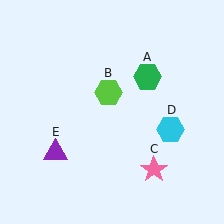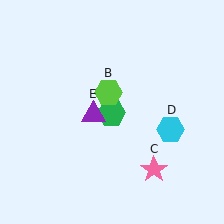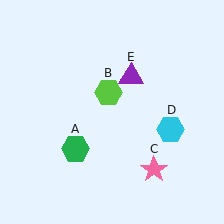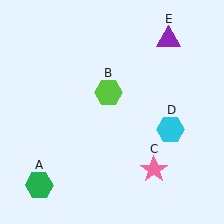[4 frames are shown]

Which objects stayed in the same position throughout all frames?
Lime hexagon (object B) and pink star (object C) and cyan hexagon (object D) remained stationary.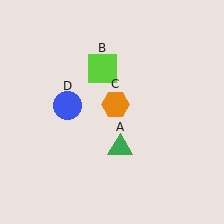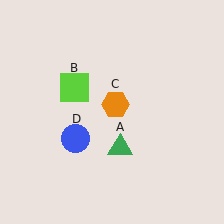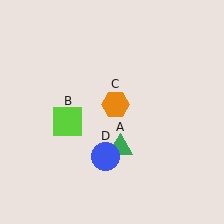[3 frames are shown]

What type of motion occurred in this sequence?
The lime square (object B), blue circle (object D) rotated counterclockwise around the center of the scene.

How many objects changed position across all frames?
2 objects changed position: lime square (object B), blue circle (object D).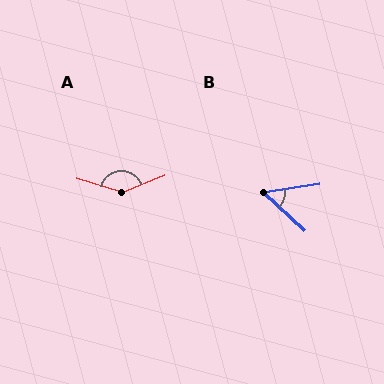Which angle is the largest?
A, at approximately 142 degrees.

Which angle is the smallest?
B, at approximately 52 degrees.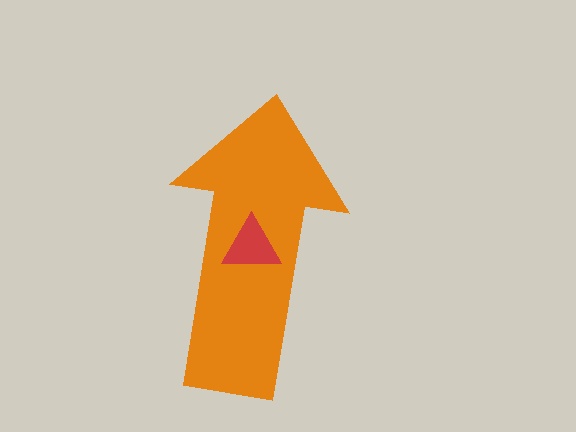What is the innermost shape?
The red triangle.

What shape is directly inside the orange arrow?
The red triangle.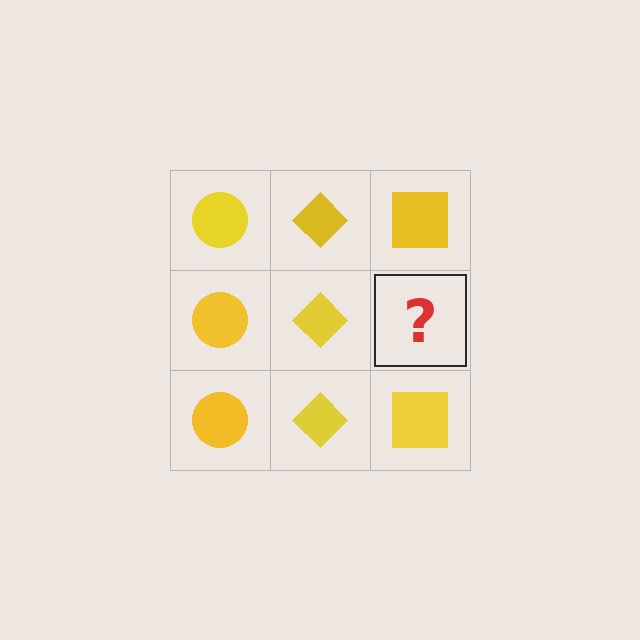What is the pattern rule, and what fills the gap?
The rule is that each column has a consistent shape. The gap should be filled with a yellow square.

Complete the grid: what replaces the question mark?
The question mark should be replaced with a yellow square.